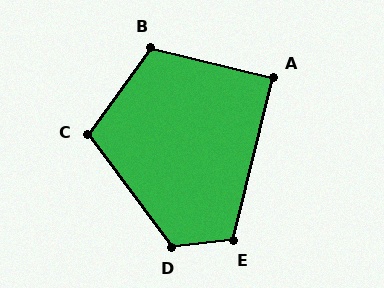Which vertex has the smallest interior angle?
A, at approximately 90 degrees.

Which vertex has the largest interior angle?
D, at approximately 121 degrees.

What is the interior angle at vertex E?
Approximately 110 degrees (obtuse).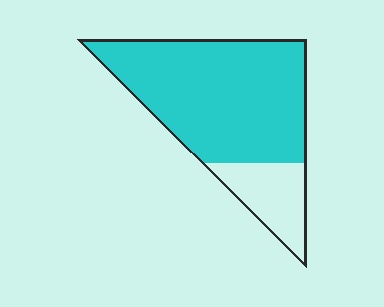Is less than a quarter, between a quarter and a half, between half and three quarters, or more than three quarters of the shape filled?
More than three quarters.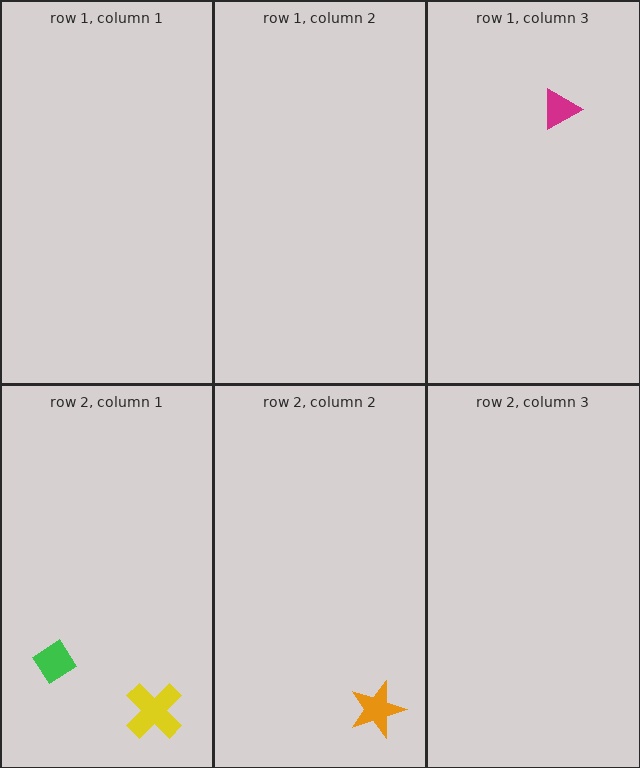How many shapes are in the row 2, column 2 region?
1.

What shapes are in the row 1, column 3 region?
The magenta triangle.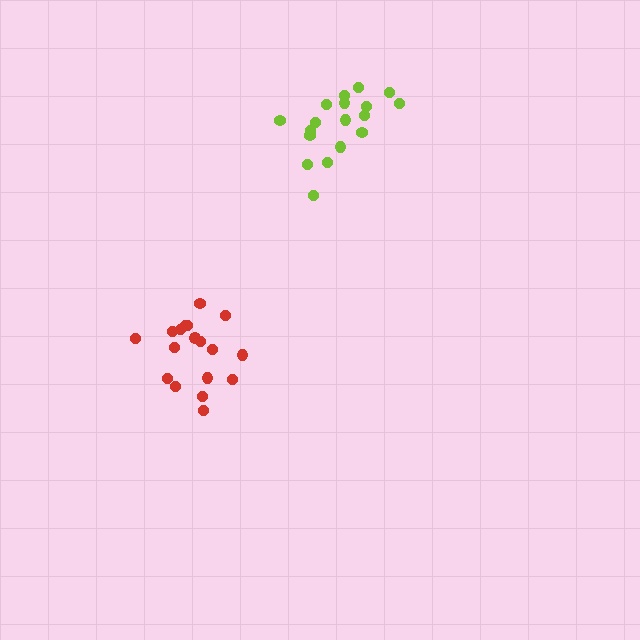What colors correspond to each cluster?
The clusters are colored: lime, red.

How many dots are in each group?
Group 1: 18 dots, Group 2: 18 dots (36 total).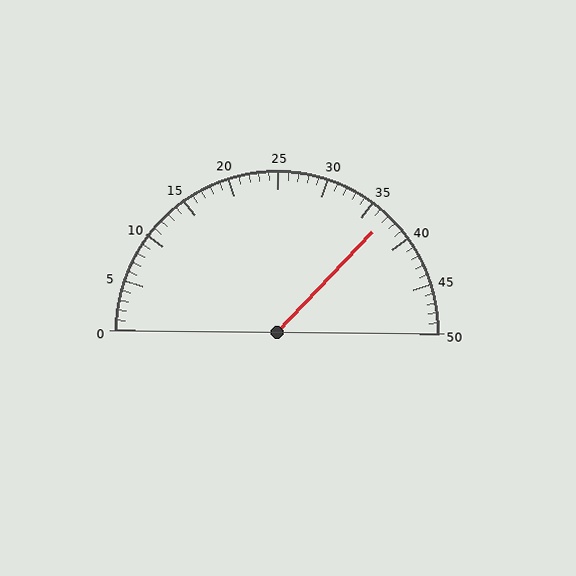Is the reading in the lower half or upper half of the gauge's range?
The reading is in the upper half of the range (0 to 50).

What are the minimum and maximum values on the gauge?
The gauge ranges from 0 to 50.